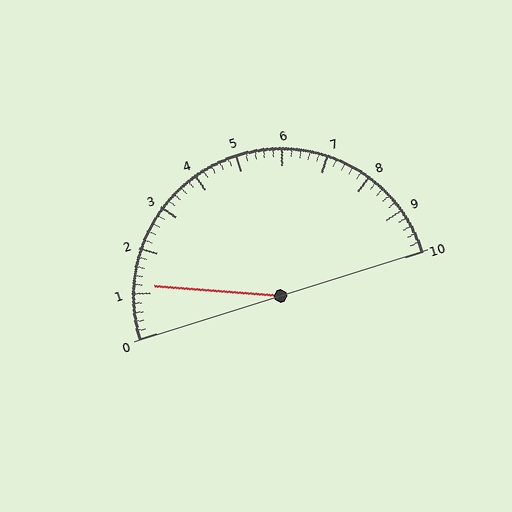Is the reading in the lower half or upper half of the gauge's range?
The reading is in the lower half of the range (0 to 10).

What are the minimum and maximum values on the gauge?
The gauge ranges from 0 to 10.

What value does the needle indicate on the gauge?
The needle indicates approximately 1.2.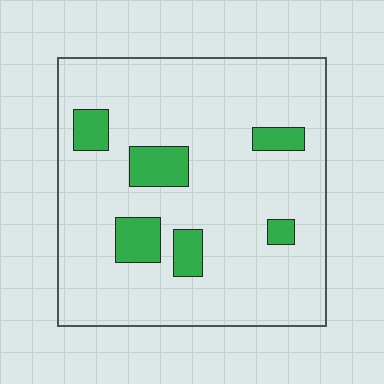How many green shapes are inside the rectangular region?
6.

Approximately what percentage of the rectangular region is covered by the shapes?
Approximately 15%.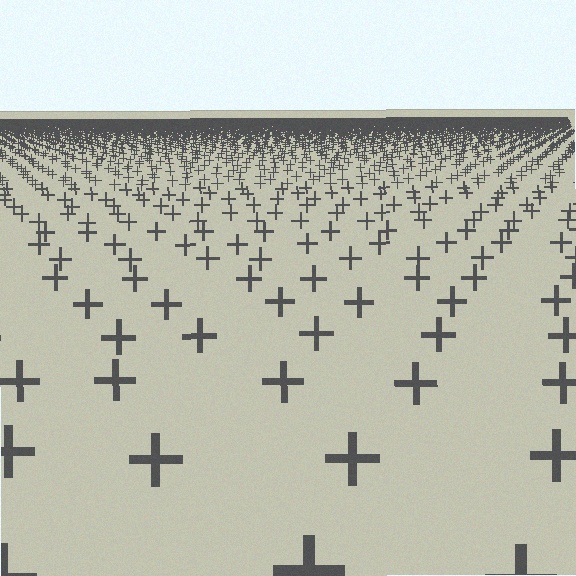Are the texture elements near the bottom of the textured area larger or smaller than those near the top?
Larger. Near the bottom, elements are closer to the viewer and appear at a bigger on-screen size.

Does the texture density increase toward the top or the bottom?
Density increases toward the top.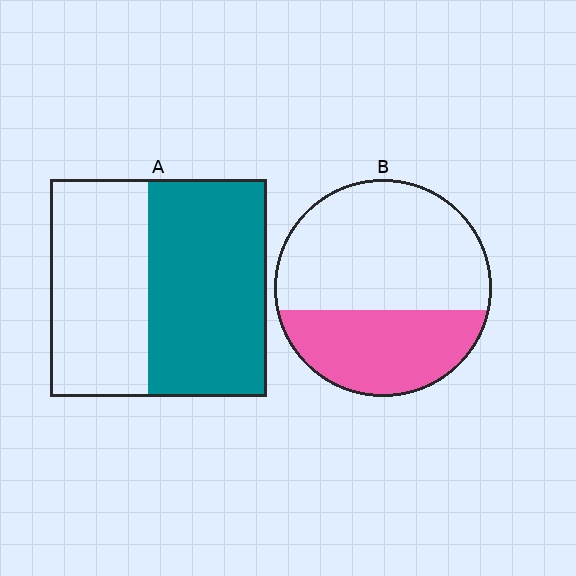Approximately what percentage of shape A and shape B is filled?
A is approximately 55% and B is approximately 35%.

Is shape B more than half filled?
No.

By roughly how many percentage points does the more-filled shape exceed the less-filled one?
By roughly 20 percentage points (A over B).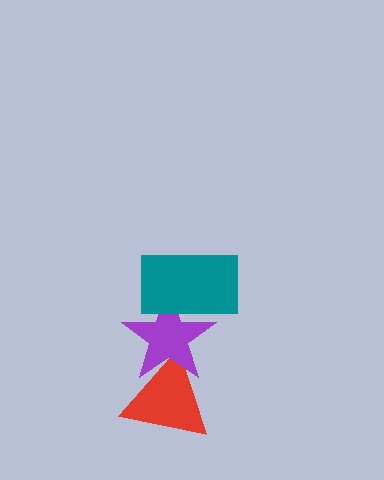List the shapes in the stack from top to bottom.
From top to bottom: the teal rectangle, the purple star, the red triangle.